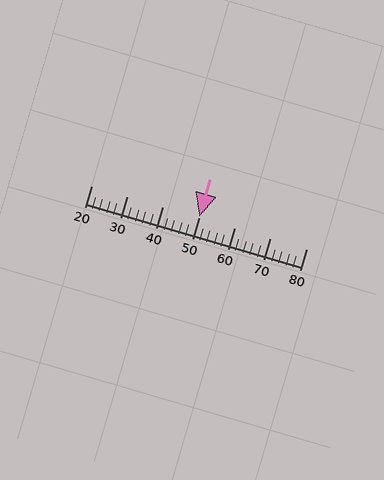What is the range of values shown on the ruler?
The ruler shows values from 20 to 80.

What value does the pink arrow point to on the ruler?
The pink arrow points to approximately 50.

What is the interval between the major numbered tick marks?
The major tick marks are spaced 10 units apart.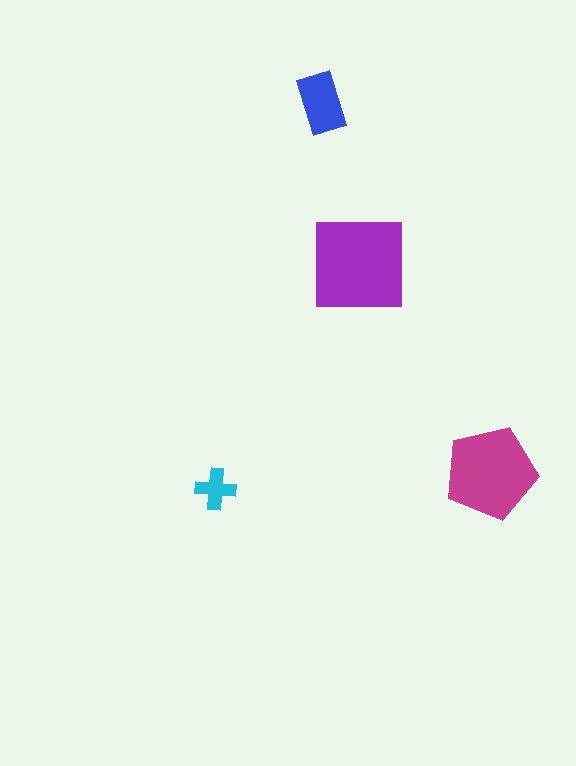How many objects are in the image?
There are 4 objects in the image.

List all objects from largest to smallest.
The purple square, the magenta pentagon, the blue rectangle, the cyan cross.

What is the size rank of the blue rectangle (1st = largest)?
3rd.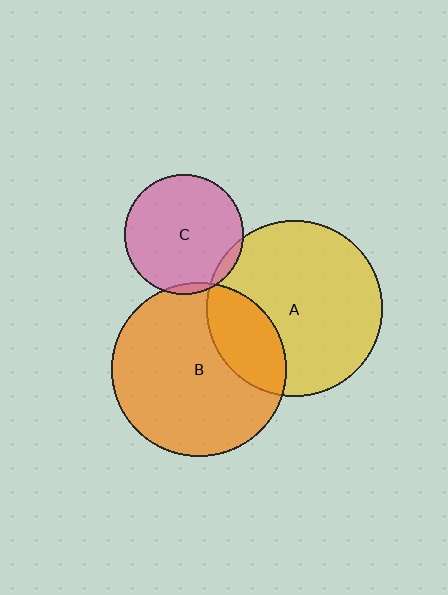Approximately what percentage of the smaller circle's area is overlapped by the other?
Approximately 25%.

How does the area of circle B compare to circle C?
Approximately 2.1 times.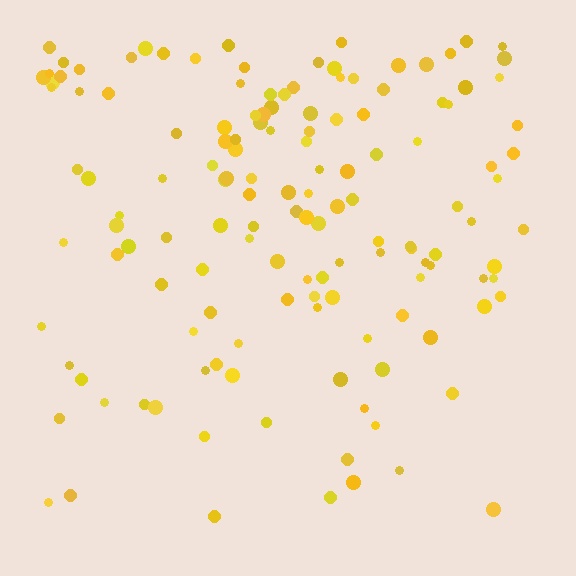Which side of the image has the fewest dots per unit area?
The bottom.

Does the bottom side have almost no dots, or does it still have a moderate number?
Still a moderate number, just noticeably fewer than the top.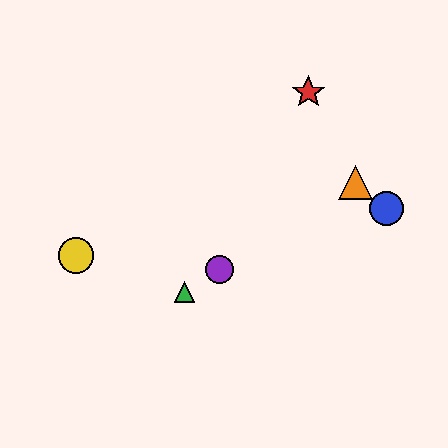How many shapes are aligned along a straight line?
3 shapes (the green triangle, the purple circle, the orange triangle) are aligned along a straight line.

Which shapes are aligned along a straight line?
The green triangle, the purple circle, the orange triangle are aligned along a straight line.